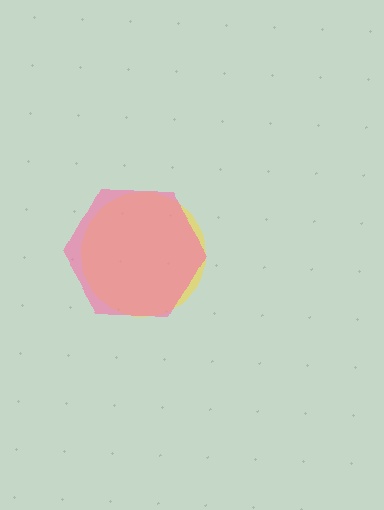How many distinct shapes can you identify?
There are 2 distinct shapes: a yellow circle, a pink hexagon.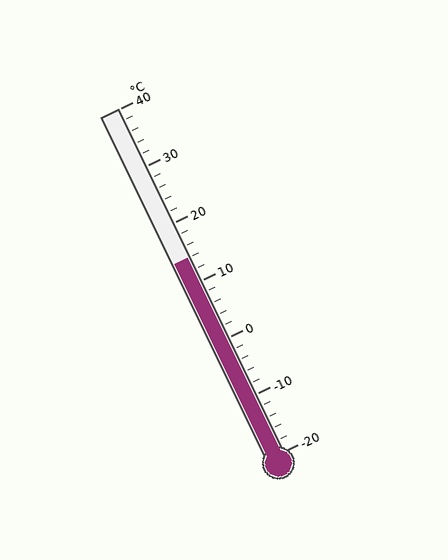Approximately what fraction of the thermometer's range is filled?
The thermometer is filled to approximately 55% of its range.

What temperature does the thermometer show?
The thermometer shows approximately 14°C.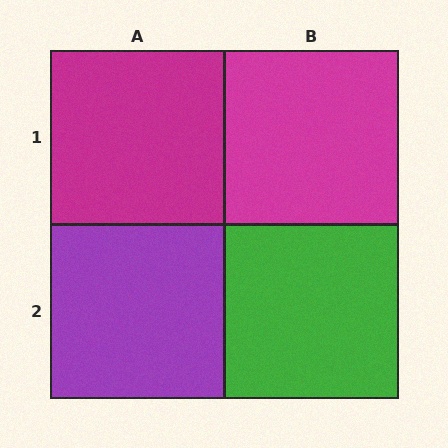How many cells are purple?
1 cell is purple.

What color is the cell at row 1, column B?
Magenta.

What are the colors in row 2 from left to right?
Purple, green.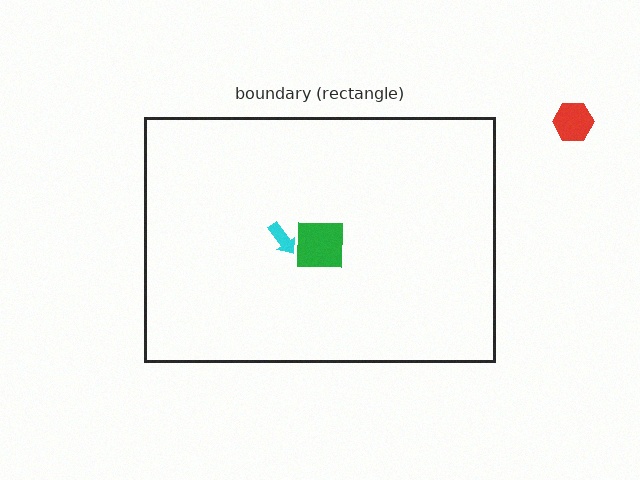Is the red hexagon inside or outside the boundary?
Outside.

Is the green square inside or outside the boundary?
Inside.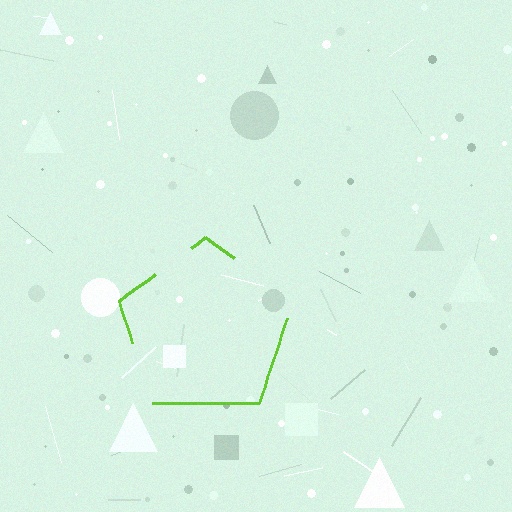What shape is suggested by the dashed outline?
The dashed outline suggests a pentagon.